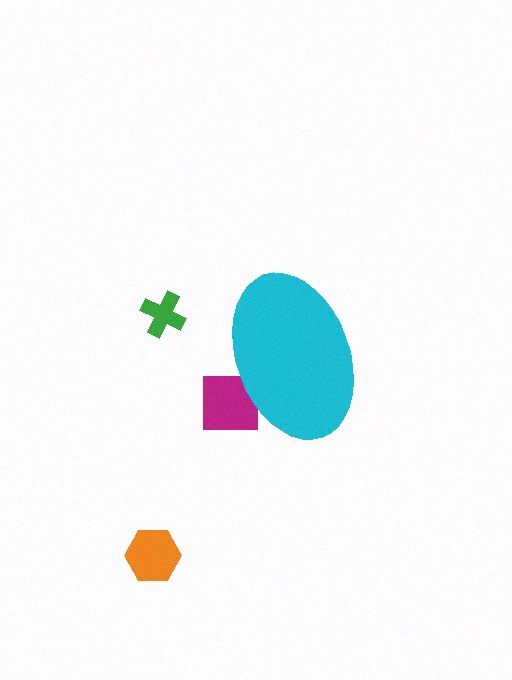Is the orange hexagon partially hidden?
No, the orange hexagon is fully visible.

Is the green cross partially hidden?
No, the green cross is fully visible.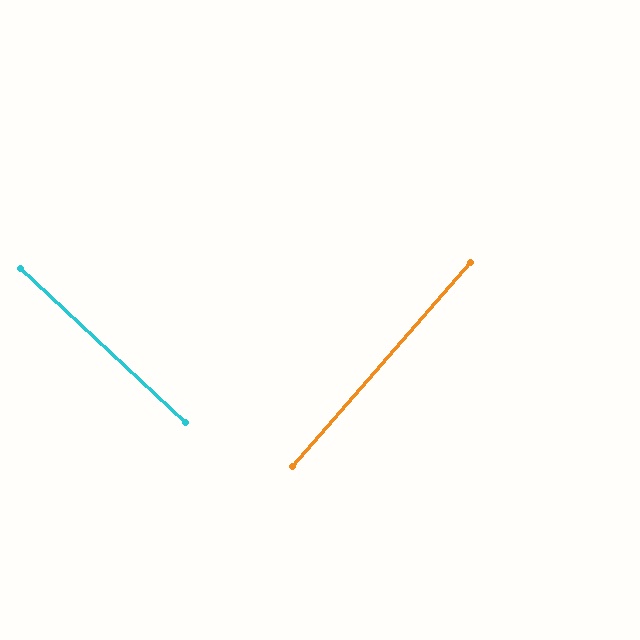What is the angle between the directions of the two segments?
Approximately 88 degrees.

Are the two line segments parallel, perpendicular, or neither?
Perpendicular — they meet at approximately 88°.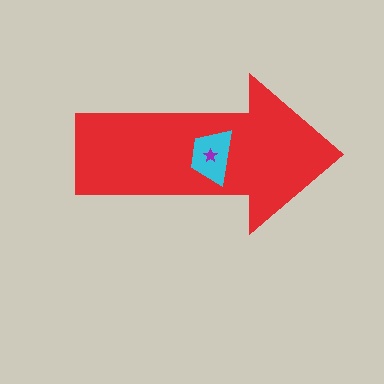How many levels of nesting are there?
3.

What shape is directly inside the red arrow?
The cyan trapezoid.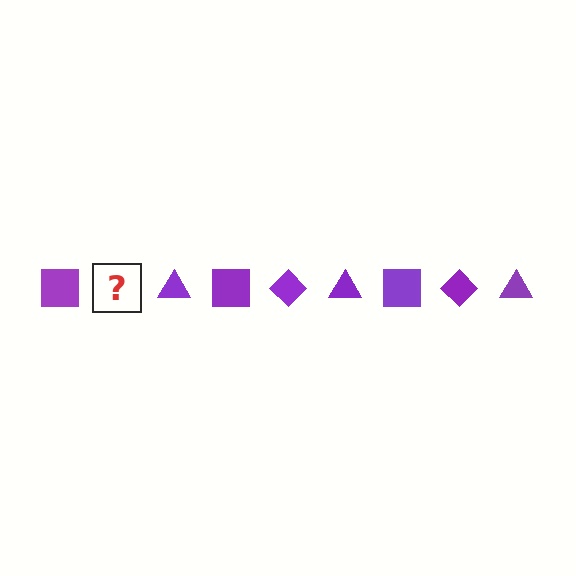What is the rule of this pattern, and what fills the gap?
The rule is that the pattern cycles through square, diamond, triangle shapes in purple. The gap should be filled with a purple diamond.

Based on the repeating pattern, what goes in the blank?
The blank should be a purple diamond.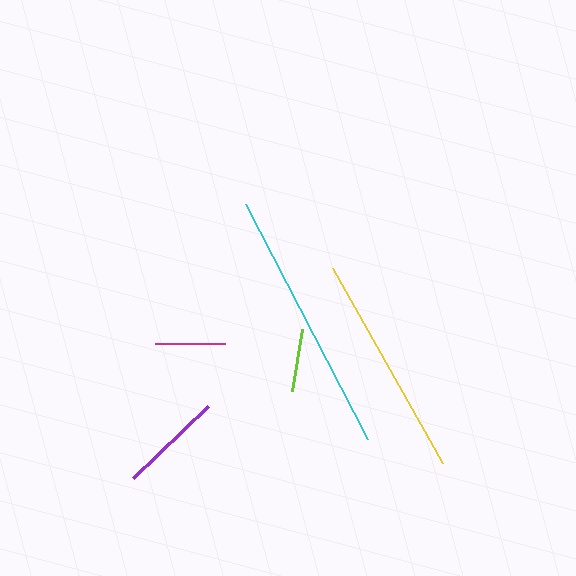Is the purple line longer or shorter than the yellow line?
The yellow line is longer than the purple line.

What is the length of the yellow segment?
The yellow segment is approximately 225 pixels long.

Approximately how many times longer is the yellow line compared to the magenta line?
The yellow line is approximately 3.2 times the length of the magenta line.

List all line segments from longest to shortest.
From longest to shortest: cyan, yellow, purple, magenta, lime.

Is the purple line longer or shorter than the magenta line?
The purple line is longer than the magenta line.